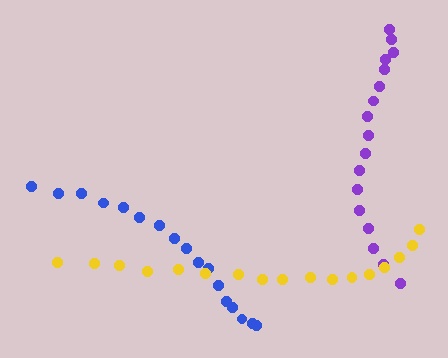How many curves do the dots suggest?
There are 3 distinct paths.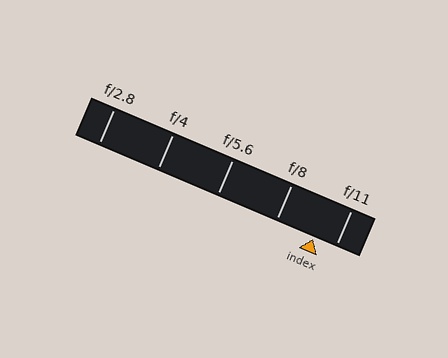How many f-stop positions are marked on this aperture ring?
There are 5 f-stop positions marked.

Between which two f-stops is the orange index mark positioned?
The index mark is between f/8 and f/11.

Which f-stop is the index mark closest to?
The index mark is closest to f/11.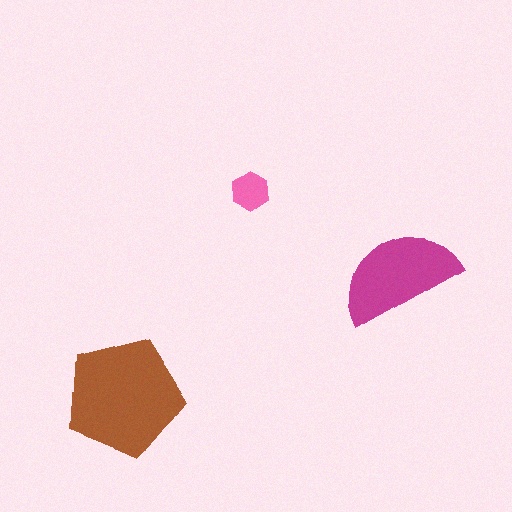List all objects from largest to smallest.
The brown pentagon, the magenta semicircle, the pink hexagon.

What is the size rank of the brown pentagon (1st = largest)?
1st.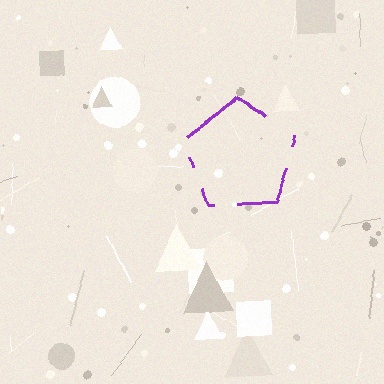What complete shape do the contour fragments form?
The contour fragments form a pentagon.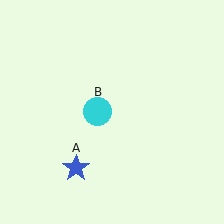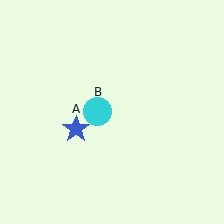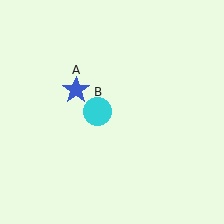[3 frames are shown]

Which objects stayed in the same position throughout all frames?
Cyan circle (object B) remained stationary.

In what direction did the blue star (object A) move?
The blue star (object A) moved up.